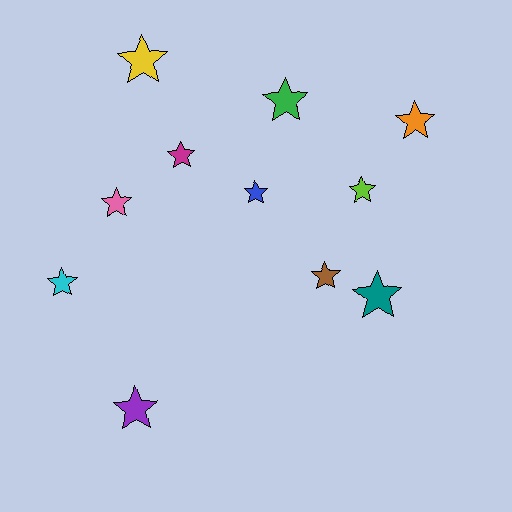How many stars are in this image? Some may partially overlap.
There are 11 stars.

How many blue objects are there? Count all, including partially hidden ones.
There is 1 blue object.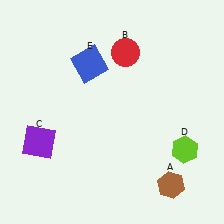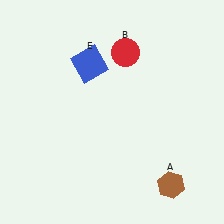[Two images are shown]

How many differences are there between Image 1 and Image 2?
There are 2 differences between the two images.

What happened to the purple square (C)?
The purple square (C) was removed in Image 2. It was in the bottom-left area of Image 1.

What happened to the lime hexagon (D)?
The lime hexagon (D) was removed in Image 2. It was in the bottom-right area of Image 1.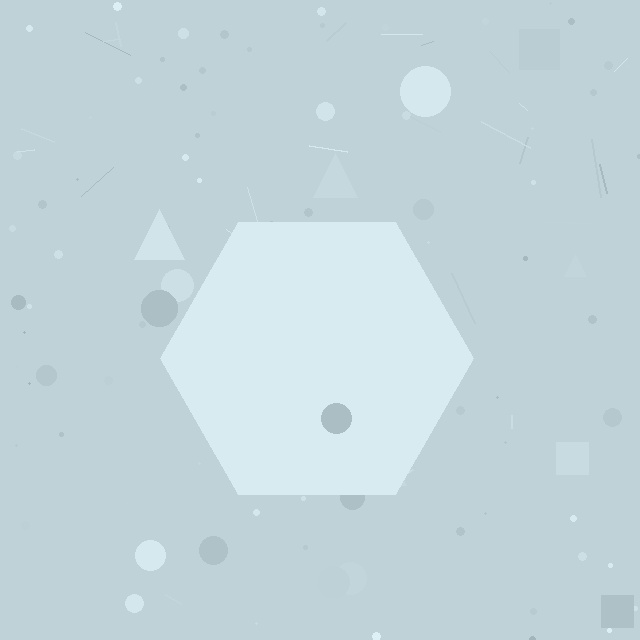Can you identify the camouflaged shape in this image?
The camouflaged shape is a hexagon.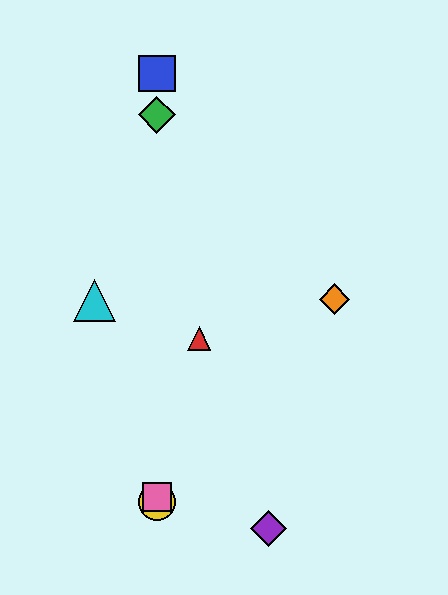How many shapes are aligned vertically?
4 shapes (the blue square, the green diamond, the yellow circle, the pink square) are aligned vertically.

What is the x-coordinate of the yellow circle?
The yellow circle is at x≈157.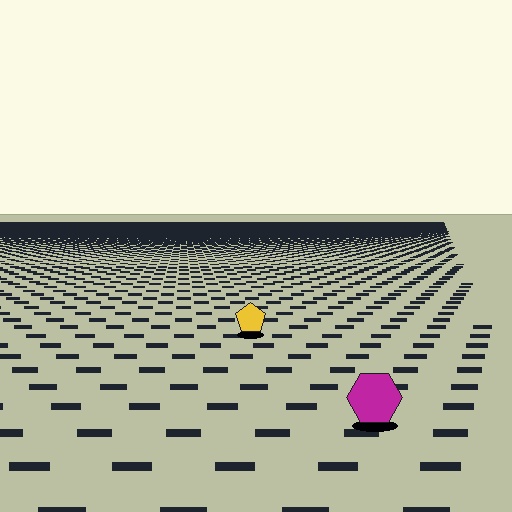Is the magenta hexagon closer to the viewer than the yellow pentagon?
Yes. The magenta hexagon is closer — you can tell from the texture gradient: the ground texture is coarser near it.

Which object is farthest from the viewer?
The yellow pentagon is farthest from the viewer. It appears smaller and the ground texture around it is denser.